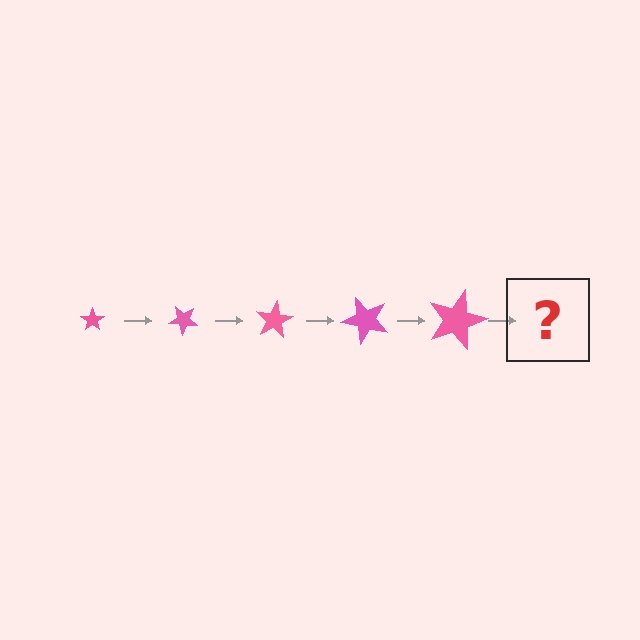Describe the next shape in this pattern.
It should be a star, larger than the previous one and rotated 200 degrees from the start.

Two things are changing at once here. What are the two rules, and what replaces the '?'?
The two rules are that the star grows larger each step and it rotates 40 degrees each step. The '?' should be a star, larger than the previous one and rotated 200 degrees from the start.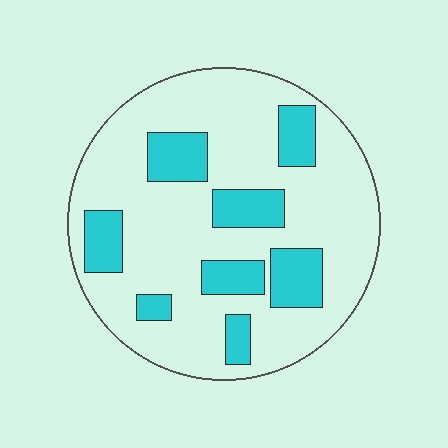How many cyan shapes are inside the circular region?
8.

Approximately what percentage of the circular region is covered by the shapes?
Approximately 25%.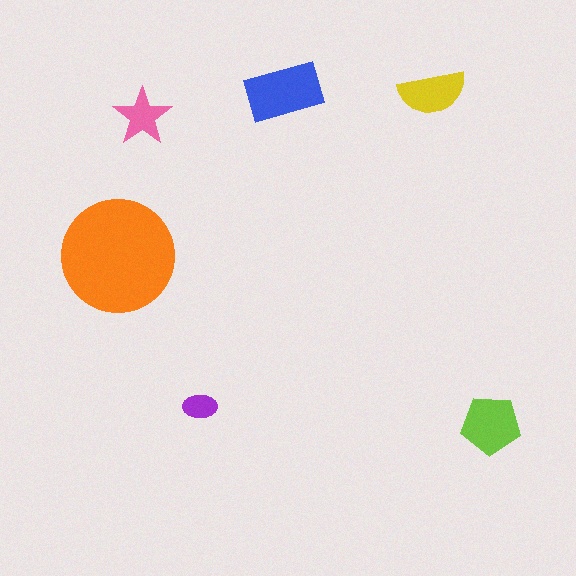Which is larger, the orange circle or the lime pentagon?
The orange circle.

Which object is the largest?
The orange circle.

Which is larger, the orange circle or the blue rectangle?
The orange circle.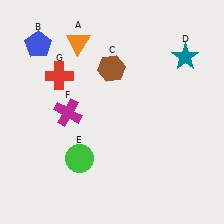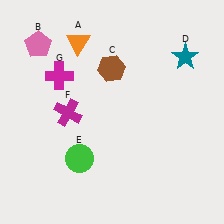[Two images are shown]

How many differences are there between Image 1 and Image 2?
There are 2 differences between the two images.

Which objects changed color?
B changed from blue to pink. G changed from red to magenta.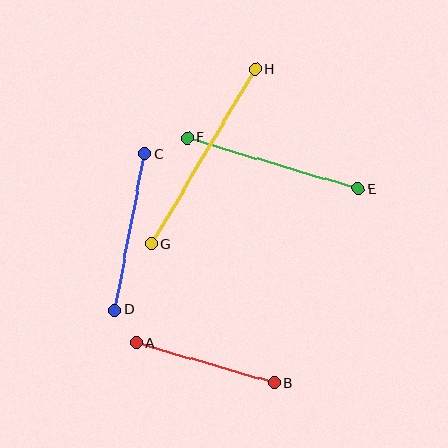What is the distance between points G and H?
The distance is approximately 203 pixels.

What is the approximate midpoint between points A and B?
The midpoint is at approximately (205, 363) pixels.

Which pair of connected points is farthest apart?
Points G and H are farthest apart.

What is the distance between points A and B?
The distance is approximately 144 pixels.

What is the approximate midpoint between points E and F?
The midpoint is at approximately (273, 163) pixels.